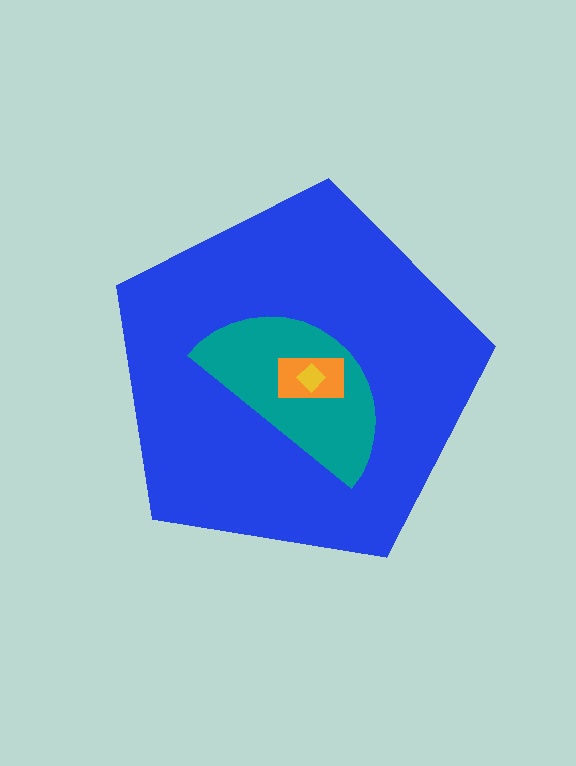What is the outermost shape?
The blue pentagon.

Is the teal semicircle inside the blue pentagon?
Yes.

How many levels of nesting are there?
4.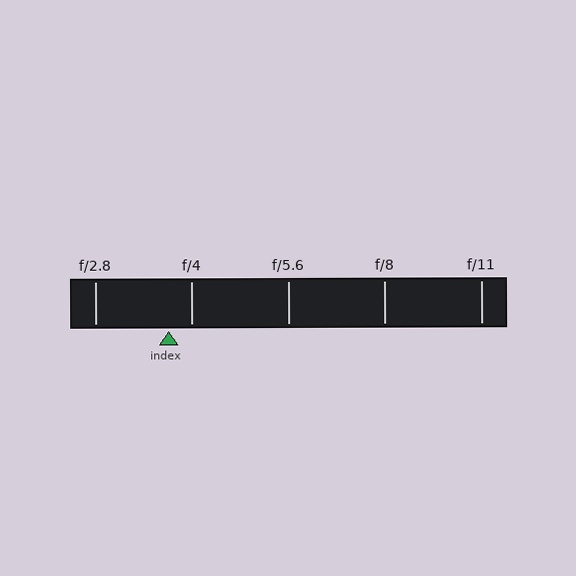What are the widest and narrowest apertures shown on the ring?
The widest aperture shown is f/2.8 and the narrowest is f/11.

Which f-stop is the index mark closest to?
The index mark is closest to f/4.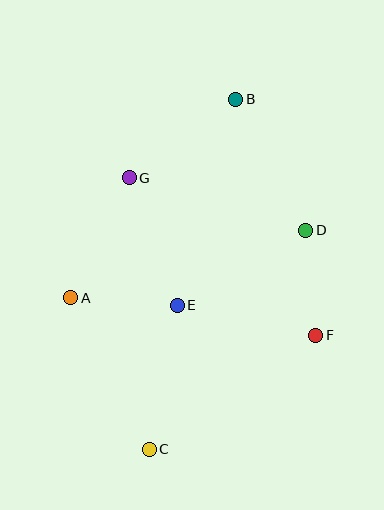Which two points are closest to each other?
Points D and F are closest to each other.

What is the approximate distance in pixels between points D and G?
The distance between D and G is approximately 184 pixels.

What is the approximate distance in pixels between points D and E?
The distance between D and E is approximately 149 pixels.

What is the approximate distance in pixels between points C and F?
The distance between C and F is approximately 202 pixels.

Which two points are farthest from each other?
Points B and C are farthest from each other.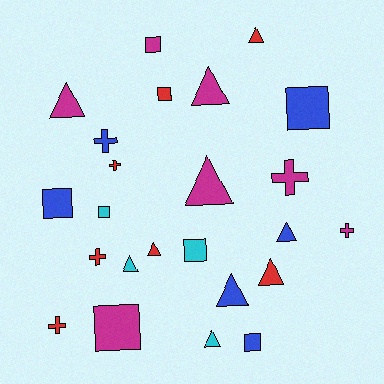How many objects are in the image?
There are 24 objects.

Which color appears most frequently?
Red, with 7 objects.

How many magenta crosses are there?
There are 2 magenta crosses.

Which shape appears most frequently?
Triangle, with 10 objects.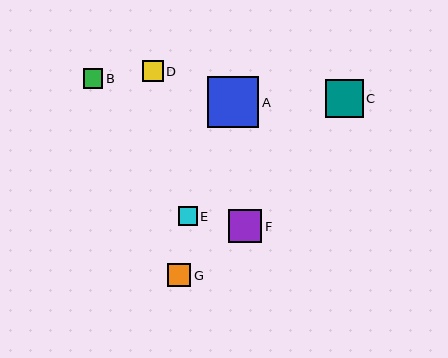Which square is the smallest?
Square E is the smallest with a size of approximately 19 pixels.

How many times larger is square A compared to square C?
Square A is approximately 1.3 times the size of square C.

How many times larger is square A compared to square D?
Square A is approximately 2.4 times the size of square D.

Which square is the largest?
Square A is the largest with a size of approximately 51 pixels.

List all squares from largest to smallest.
From largest to smallest: A, C, F, G, D, B, E.